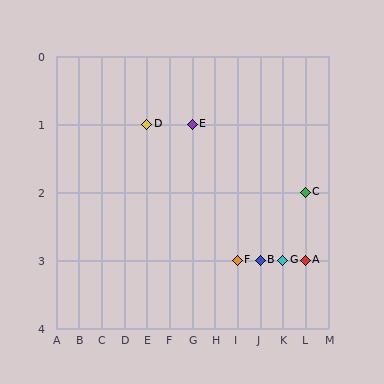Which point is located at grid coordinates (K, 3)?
Point G is at (K, 3).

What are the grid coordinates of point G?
Point G is at grid coordinates (K, 3).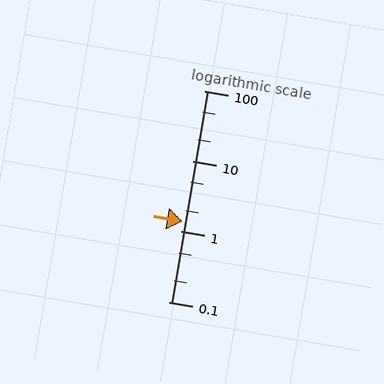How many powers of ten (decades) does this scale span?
The scale spans 3 decades, from 0.1 to 100.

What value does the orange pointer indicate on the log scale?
The pointer indicates approximately 1.4.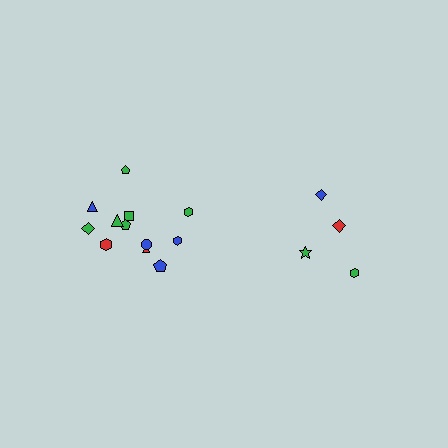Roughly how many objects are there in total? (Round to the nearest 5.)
Roughly 15 objects in total.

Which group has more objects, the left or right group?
The left group.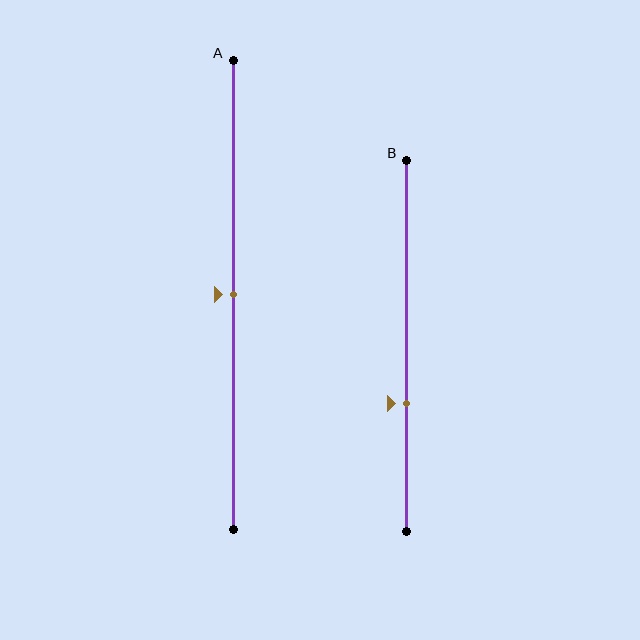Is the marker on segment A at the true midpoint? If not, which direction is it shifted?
Yes, the marker on segment A is at the true midpoint.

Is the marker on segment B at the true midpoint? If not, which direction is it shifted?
No, the marker on segment B is shifted downward by about 16% of the segment length.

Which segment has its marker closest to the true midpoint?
Segment A has its marker closest to the true midpoint.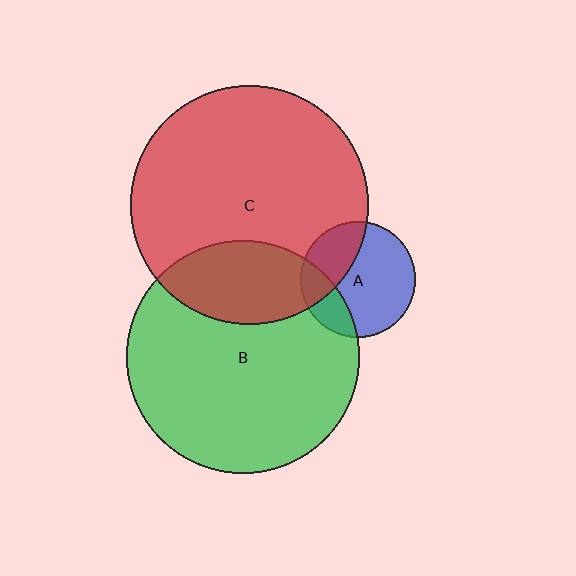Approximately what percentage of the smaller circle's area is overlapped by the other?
Approximately 30%.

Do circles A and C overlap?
Yes.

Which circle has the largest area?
Circle C (red).